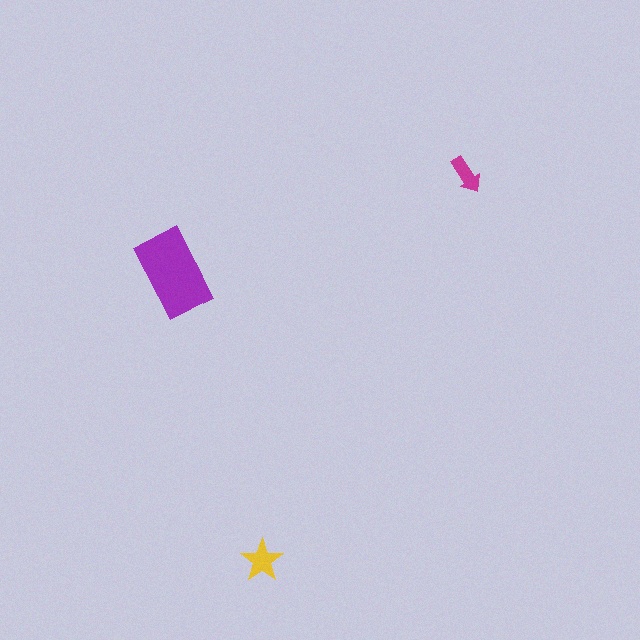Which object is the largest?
The purple rectangle.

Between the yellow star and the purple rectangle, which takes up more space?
The purple rectangle.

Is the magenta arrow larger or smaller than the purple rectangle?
Smaller.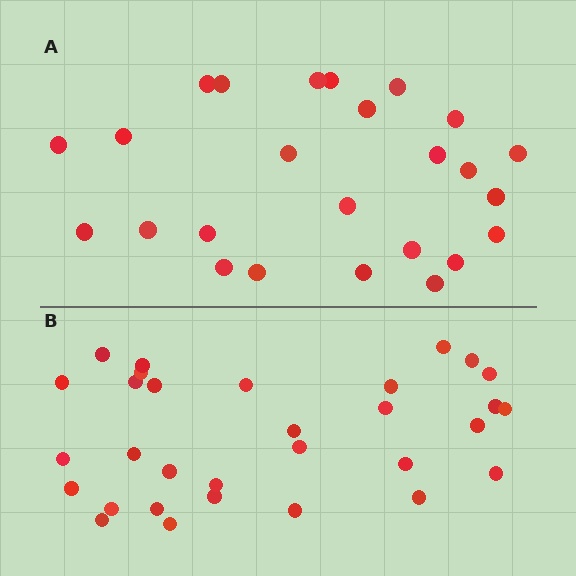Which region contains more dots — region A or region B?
Region B (the bottom region) has more dots.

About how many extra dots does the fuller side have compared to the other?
Region B has about 6 more dots than region A.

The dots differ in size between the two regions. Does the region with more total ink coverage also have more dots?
No. Region A has more total ink coverage because its dots are larger, but region B actually contains more individual dots. Total area can be misleading — the number of items is what matters here.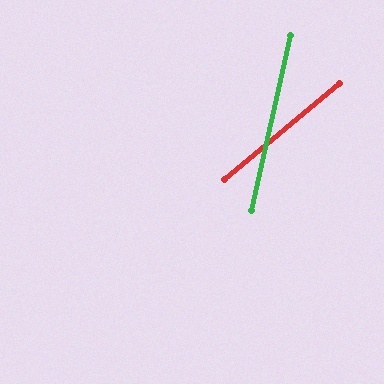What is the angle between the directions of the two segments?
Approximately 38 degrees.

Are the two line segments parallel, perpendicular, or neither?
Neither parallel nor perpendicular — they differ by about 38°.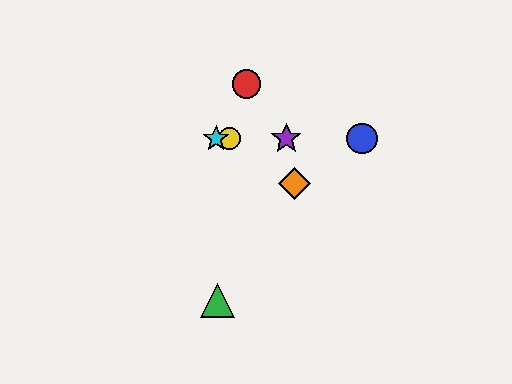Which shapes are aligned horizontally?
The blue circle, the yellow circle, the purple star, the cyan star are aligned horizontally.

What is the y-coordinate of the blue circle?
The blue circle is at y≈139.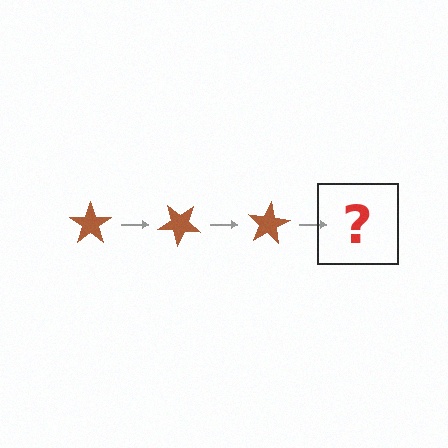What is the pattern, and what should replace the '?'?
The pattern is that the star rotates 40 degrees each step. The '?' should be a brown star rotated 120 degrees.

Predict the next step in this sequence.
The next step is a brown star rotated 120 degrees.